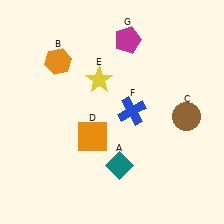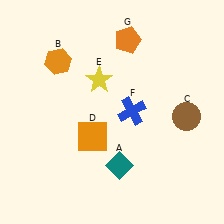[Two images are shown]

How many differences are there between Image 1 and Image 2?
There is 1 difference between the two images.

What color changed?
The pentagon (G) changed from magenta in Image 1 to orange in Image 2.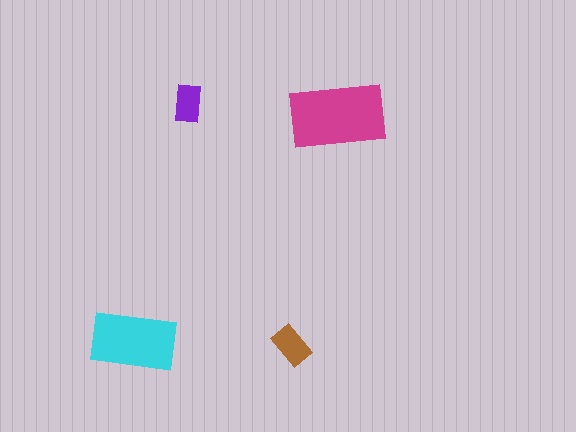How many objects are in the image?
There are 4 objects in the image.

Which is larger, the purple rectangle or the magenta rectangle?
The magenta one.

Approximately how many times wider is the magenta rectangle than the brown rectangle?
About 2.5 times wider.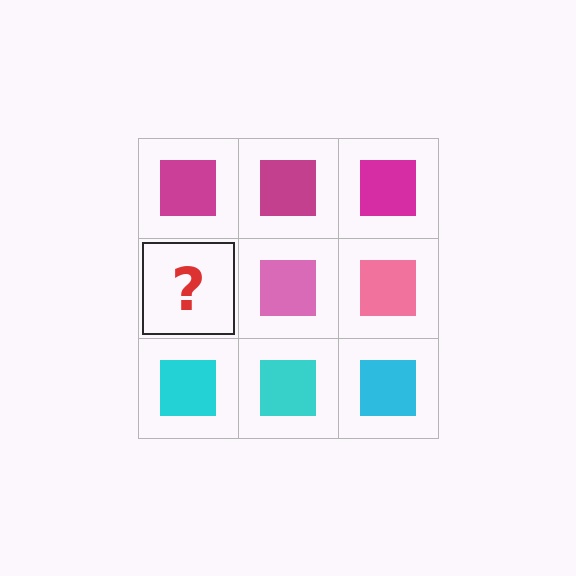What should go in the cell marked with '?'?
The missing cell should contain a pink square.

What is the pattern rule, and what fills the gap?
The rule is that each row has a consistent color. The gap should be filled with a pink square.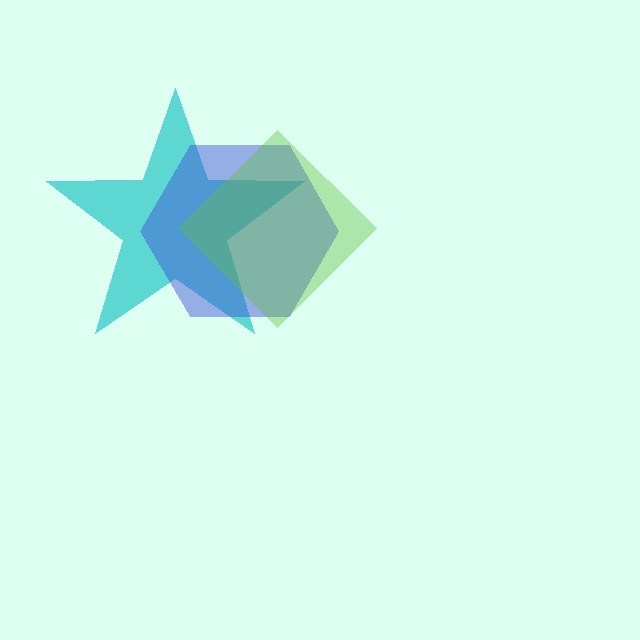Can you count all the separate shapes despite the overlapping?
Yes, there are 3 separate shapes.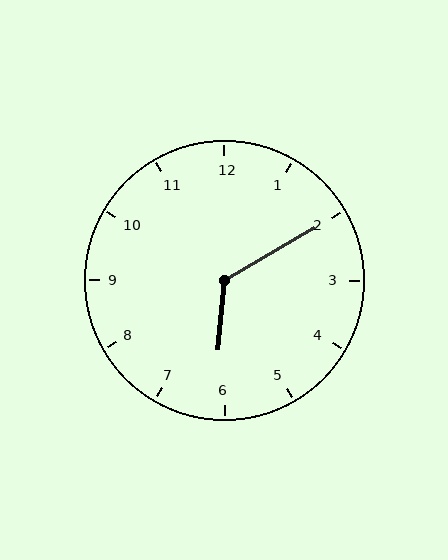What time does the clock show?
6:10.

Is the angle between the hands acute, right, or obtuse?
It is obtuse.